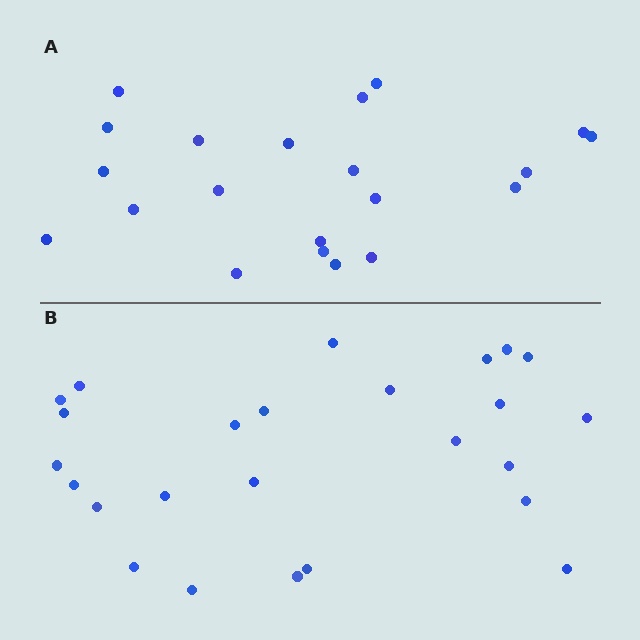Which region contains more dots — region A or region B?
Region B (the bottom region) has more dots.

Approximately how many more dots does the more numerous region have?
Region B has about 4 more dots than region A.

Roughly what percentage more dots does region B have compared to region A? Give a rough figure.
About 20% more.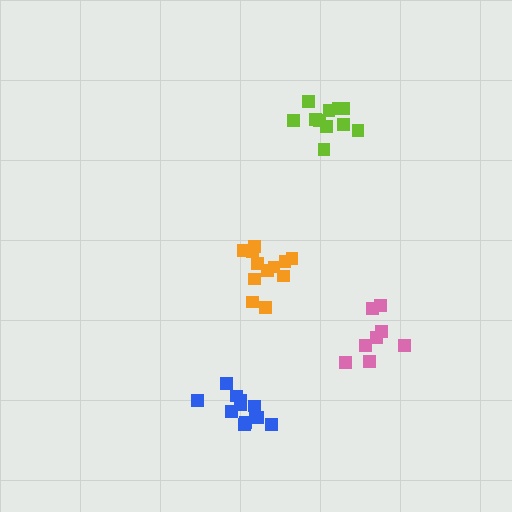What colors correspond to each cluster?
The clusters are colored: orange, blue, lime, pink.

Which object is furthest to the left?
The blue cluster is leftmost.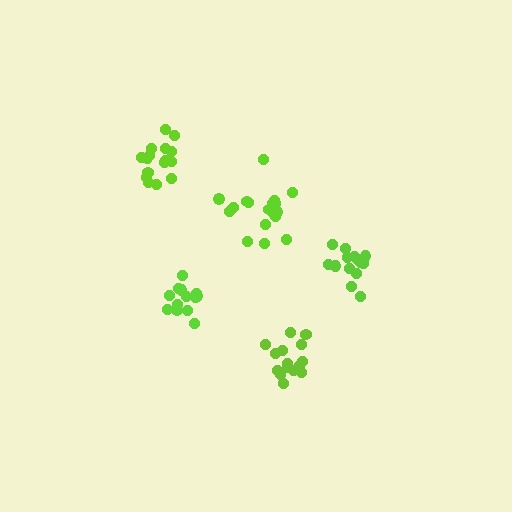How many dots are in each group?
Group 1: 14 dots, Group 2: 19 dots, Group 3: 14 dots, Group 4: 15 dots, Group 5: 16 dots (78 total).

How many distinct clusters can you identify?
There are 5 distinct clusters.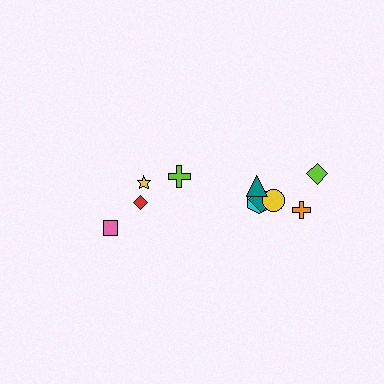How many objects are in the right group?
There are 6 objects.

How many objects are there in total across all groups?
There are 10 objects.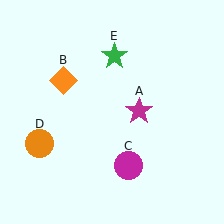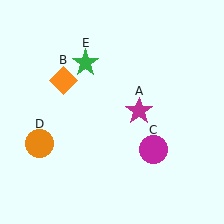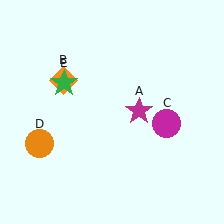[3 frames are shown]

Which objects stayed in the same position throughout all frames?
Magenta star (object A) and orange diamond (object B) and orange circle (object D) remained stationary.